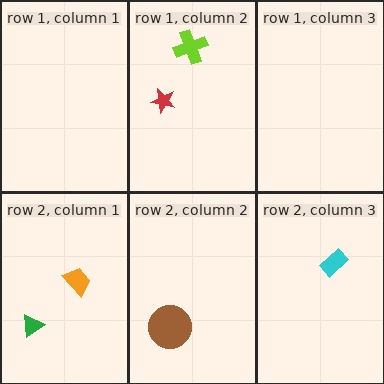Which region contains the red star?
The row 1, column 2 region.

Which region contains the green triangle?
The row 2, column 1 region.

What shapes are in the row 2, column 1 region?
The orange trapezoid, the green triangle.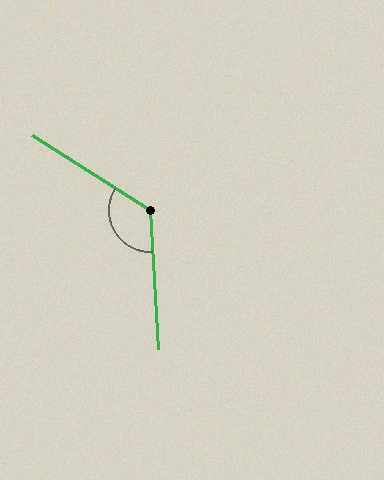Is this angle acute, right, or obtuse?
It is obtuse.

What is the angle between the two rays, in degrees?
Approximately 125 degrees.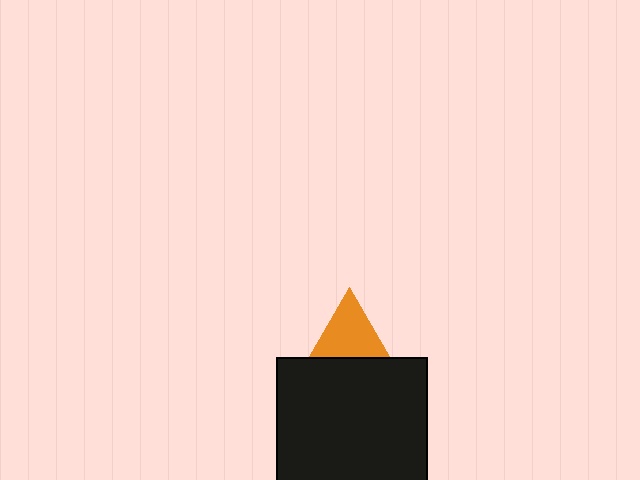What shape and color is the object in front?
The object in front is a black square.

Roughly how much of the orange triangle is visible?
About half of it is visible (roughly 61%).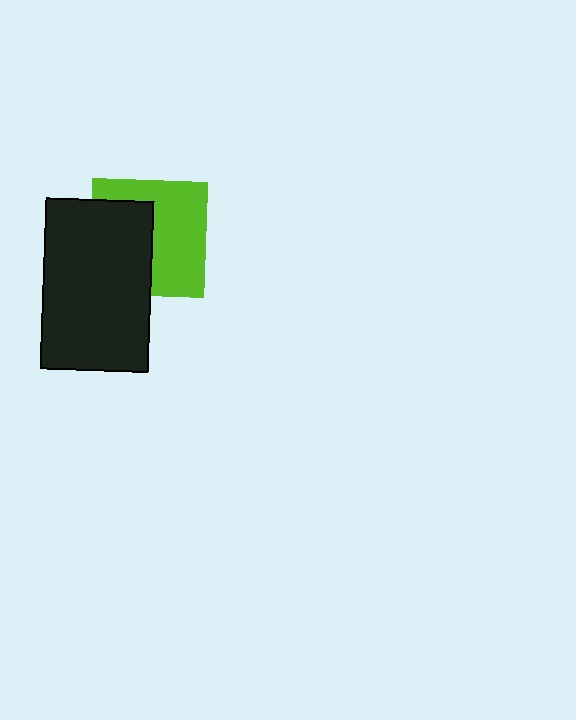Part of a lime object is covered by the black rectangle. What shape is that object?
It is a square.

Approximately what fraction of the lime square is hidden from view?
Roughly 46% of the lime square is hidden behind the black rectangle.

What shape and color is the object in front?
The object in front is a black rectangle.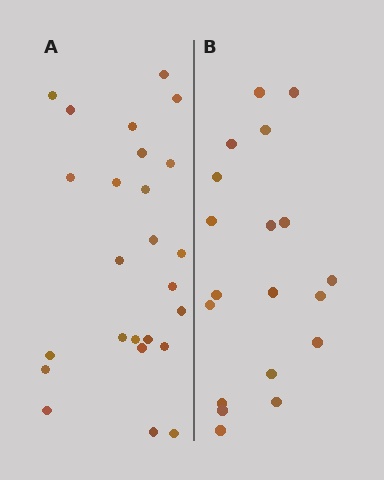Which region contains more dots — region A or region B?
Region A (the left region) has more dots.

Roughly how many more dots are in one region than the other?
Region A has about 6 more dots than region B.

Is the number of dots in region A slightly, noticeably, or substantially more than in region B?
Region A has noticeably more, but not dramatically so. The ratio is roughly 1.3 to 1.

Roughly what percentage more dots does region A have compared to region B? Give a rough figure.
About 30% more.